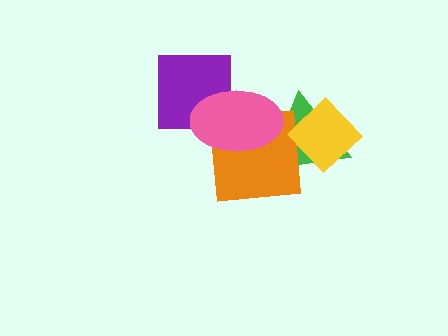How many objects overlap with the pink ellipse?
3 objects overlap with the pink ellipse.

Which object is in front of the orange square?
The pink ellipse is in front of the orange square.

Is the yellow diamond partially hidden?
No, no other shape covers it.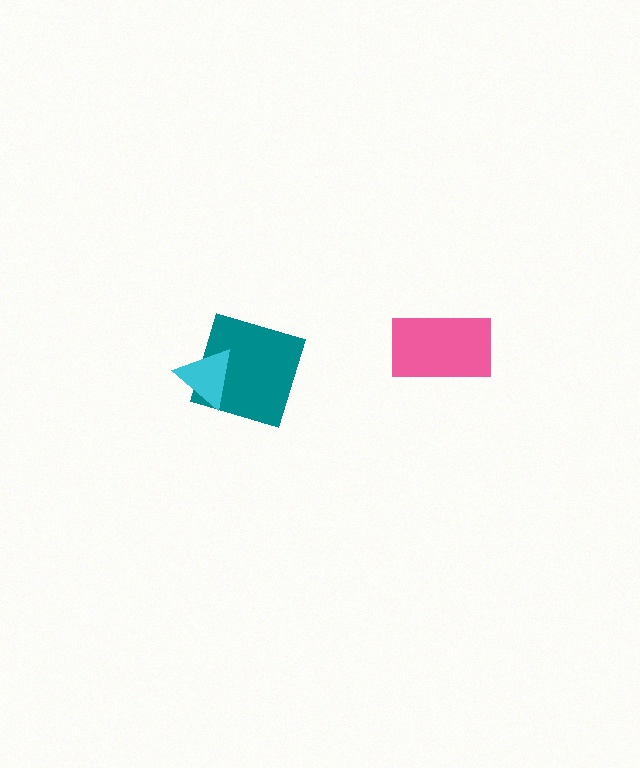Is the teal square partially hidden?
Yes, it is partially covered by another shape.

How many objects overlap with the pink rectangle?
0 objects overlap with the pink rectangle.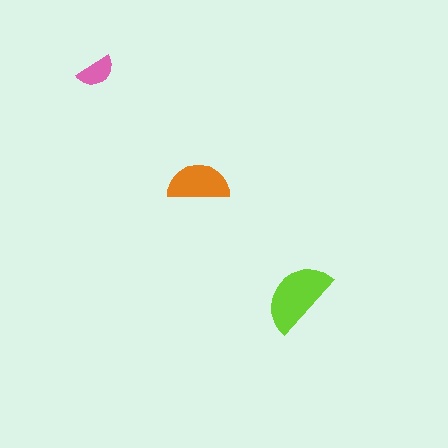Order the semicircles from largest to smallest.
the lime one, the orange one, the pink one.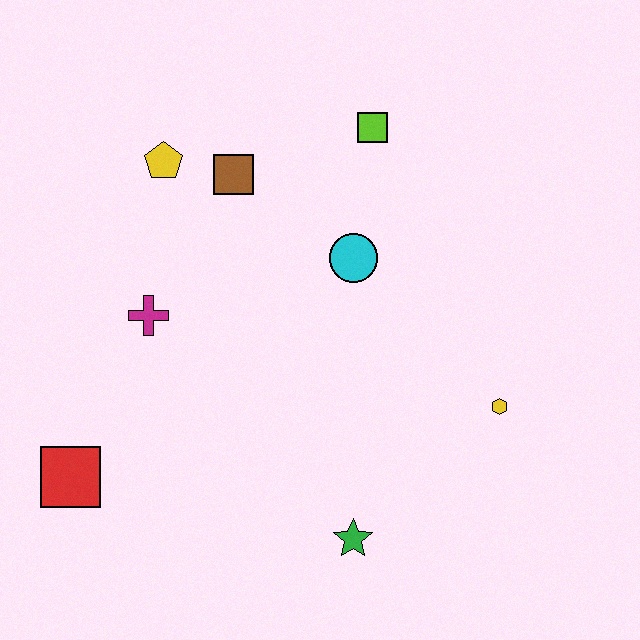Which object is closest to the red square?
The magenta cross is closest to the red square.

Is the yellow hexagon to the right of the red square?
Yes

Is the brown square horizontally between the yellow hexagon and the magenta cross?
Yes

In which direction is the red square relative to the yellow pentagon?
The red square is below the yellow pentagon.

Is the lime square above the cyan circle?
Yes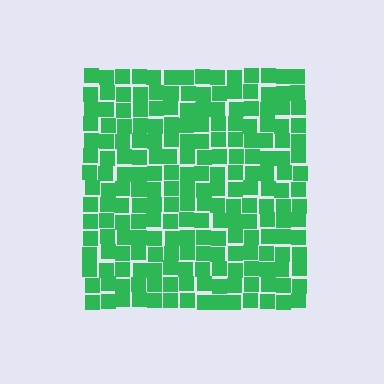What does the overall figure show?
The overall figure shows a square.